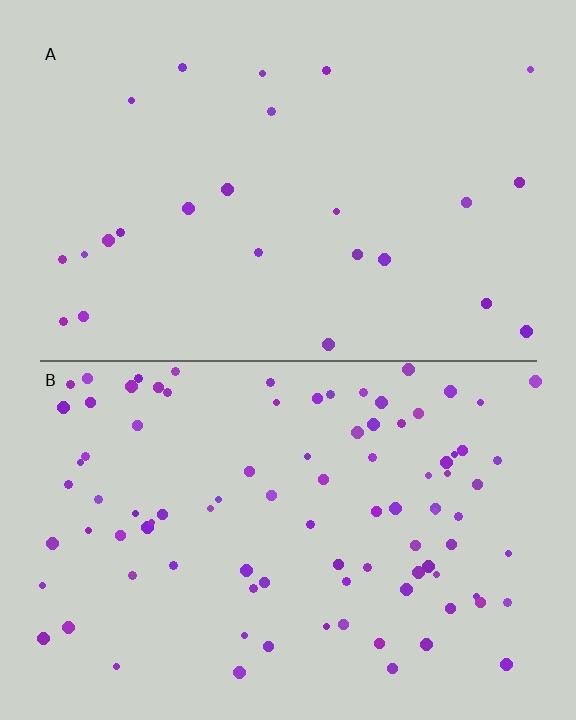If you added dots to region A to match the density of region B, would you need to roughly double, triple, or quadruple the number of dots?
Approximately quadruple.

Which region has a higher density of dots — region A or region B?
B (the bottom).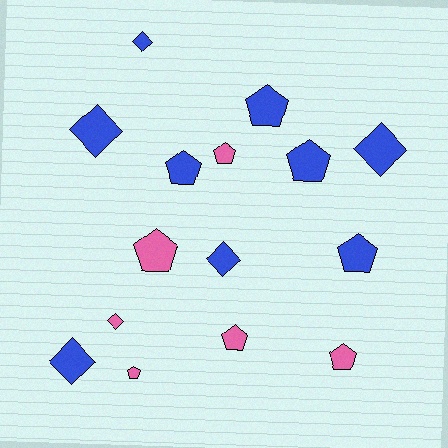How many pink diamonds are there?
There is 1 pink diamond.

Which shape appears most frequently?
Pentagon, with 9 objects.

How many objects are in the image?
There are 15 objects.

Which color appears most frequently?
Blue, with 9 objects.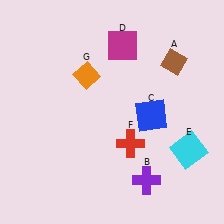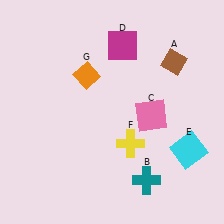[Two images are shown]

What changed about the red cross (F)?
In Image 1, F is red. In Image 2, it changed to yellow.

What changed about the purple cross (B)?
In Image 1, B is purple. In Image 2, it changed to teal.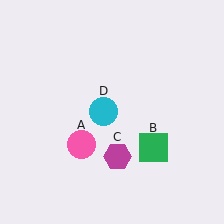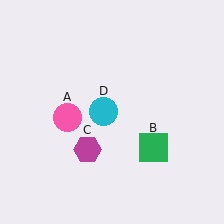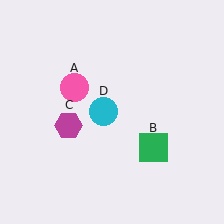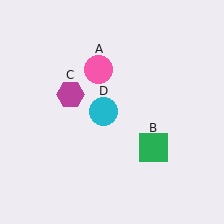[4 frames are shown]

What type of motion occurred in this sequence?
The pink circle (object A), magenta hexagon (object C) rotated clockwise around the center of the scene.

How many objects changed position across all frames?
2 objects changed position: pink circle (object A), magenta hexagon (object C).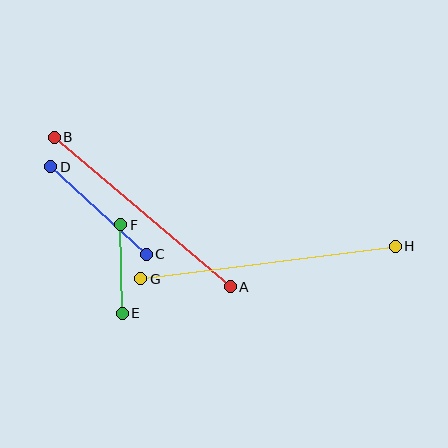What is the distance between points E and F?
The distance is approximately 89 pixels.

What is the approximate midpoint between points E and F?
The midpoint is at approximately (121, 269) pixels.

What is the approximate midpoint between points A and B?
The midpoint is at approximately (142, 212) pixels.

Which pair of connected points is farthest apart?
Points G and H are farthest apart.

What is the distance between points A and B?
The distance is approximately 231 pixels.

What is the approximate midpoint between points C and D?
The midpoint is at approximately (99, 211) pixels.